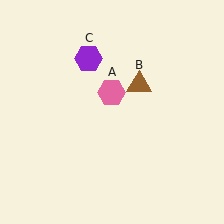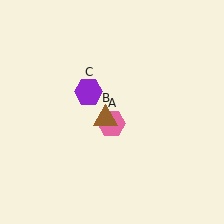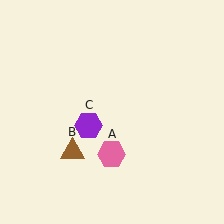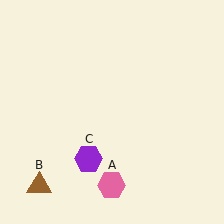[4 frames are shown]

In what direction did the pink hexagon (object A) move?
The pink hexagon (object A) moved down.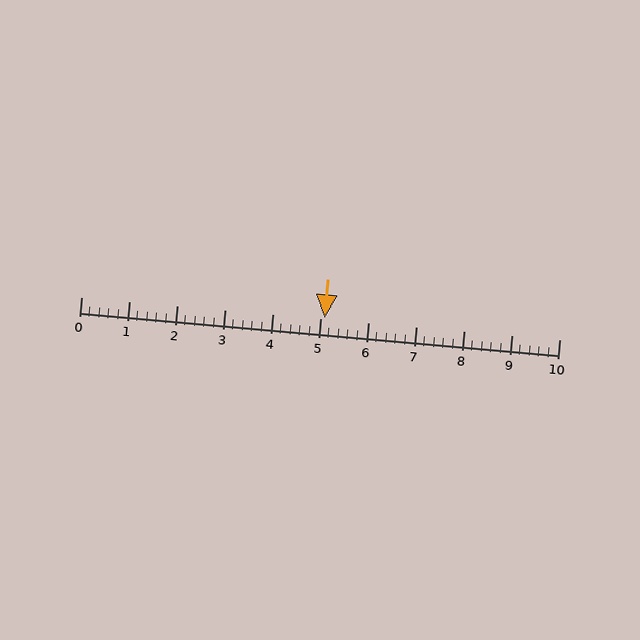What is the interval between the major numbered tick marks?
The major tick marks are spaced 1 units apart.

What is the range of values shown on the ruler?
The ruler shows values from 0 to 10.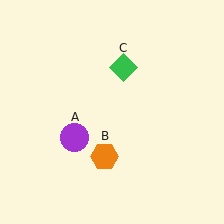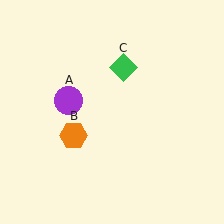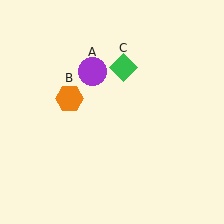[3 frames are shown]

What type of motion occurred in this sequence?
The purple circle (object A), orange hexagon (object B) rotated clockwise around the center of the scene.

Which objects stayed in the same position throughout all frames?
Green diamond (object C) remained stationary.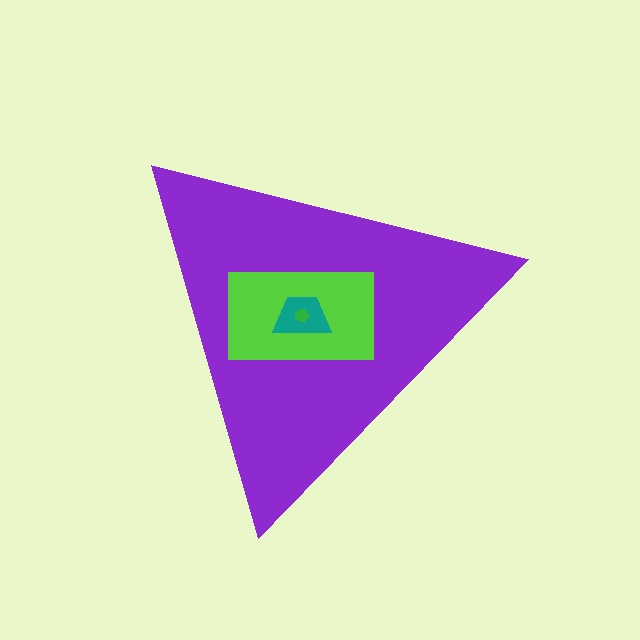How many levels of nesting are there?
4.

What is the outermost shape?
The purple triangle.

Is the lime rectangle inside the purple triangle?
Yes.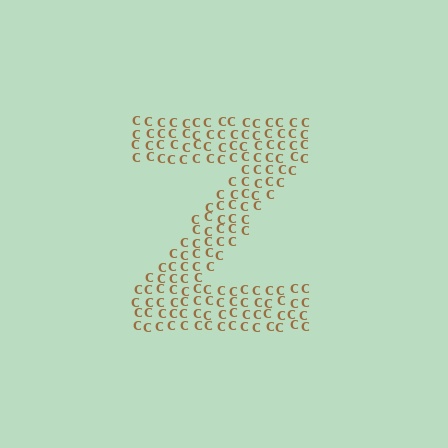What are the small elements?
The small elements are letter C's.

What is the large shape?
The large shape is the letter Z.